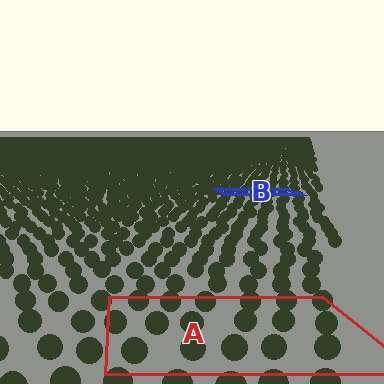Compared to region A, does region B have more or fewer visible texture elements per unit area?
Region B has more texture elements per unit area — they are packed more densely because it is farther away.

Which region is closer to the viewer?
Region A is closer. The texture elements there are larger and more spread out.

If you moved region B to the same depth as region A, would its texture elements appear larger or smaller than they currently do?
They would appear larger. At a closer depth, the same texture elements are projected at a bigger on-screen size.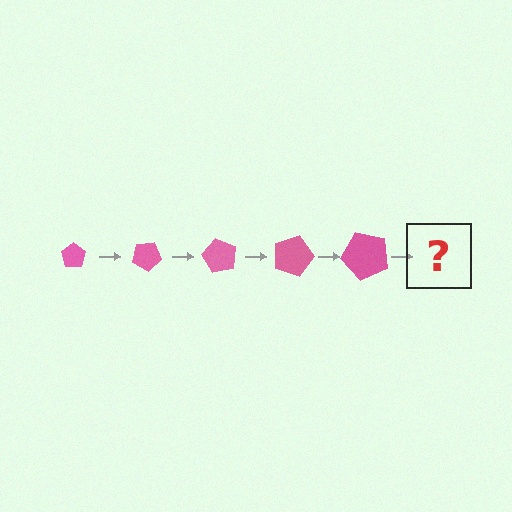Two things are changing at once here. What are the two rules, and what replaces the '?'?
The two rules are that the pentagon grows larger each step and it rotates 30 degrees each step. The '?' should be a pentagon, larger than the previous one and rotated 150 degrees from the start.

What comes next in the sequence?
The next element should be a pentagon, larger than the previous one and rotated 150 degrees from the start.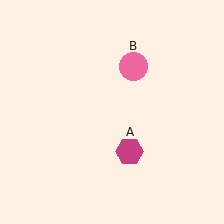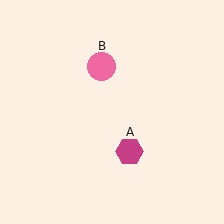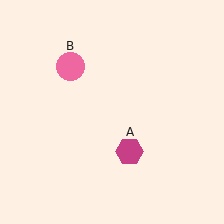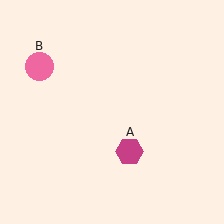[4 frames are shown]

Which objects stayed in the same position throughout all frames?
Magenta hexagon (object A) remained stationary.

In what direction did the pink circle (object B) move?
The pink circle (object B) moved left.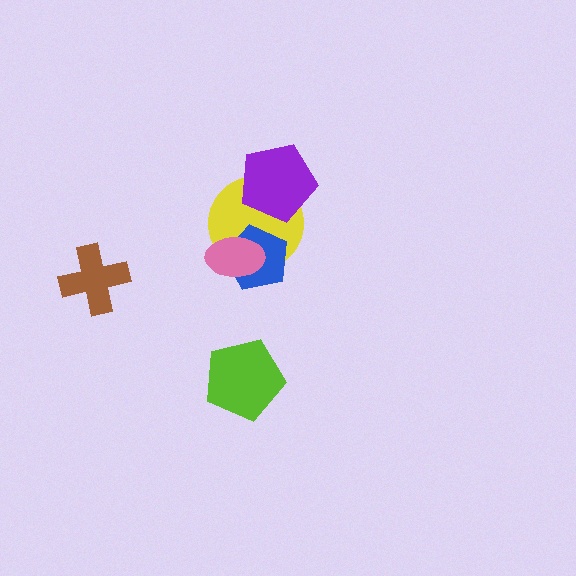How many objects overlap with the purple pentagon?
1 object overlaps with the purple pentagon.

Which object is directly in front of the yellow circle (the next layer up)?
The blue pentagon is directly in front of the yellow circle.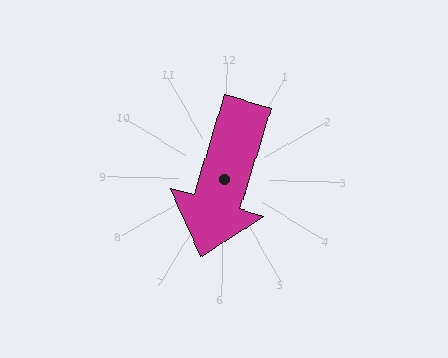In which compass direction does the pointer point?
South.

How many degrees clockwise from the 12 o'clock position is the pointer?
Approximately 195 degrees.